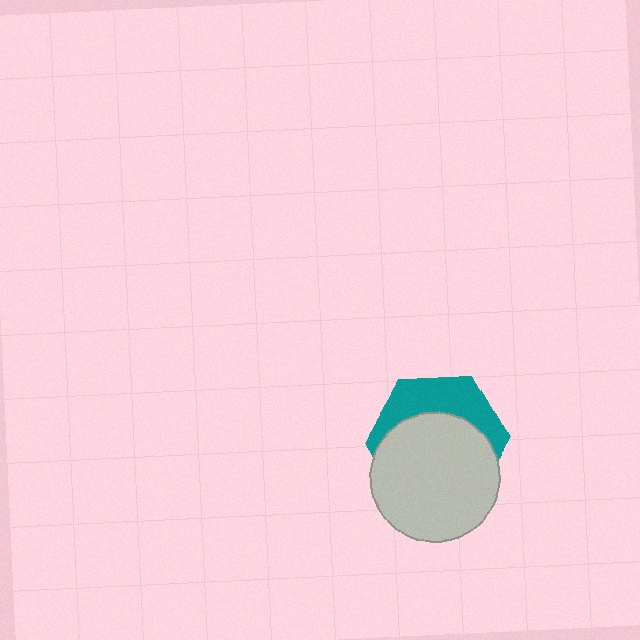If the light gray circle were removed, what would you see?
You would see the complete teal hexagon.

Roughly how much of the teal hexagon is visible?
A small part of it is visible (roughly 36%).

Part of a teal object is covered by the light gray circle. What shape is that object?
It is a hexagon.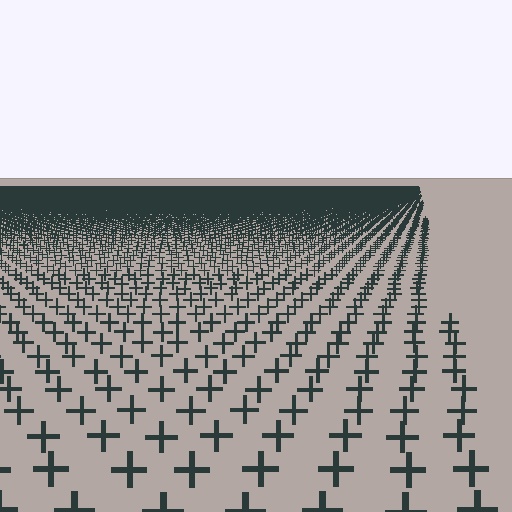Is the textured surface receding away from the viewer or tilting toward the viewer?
The surface is receding away from the viewer. Texture elements get smaller and denser toward the top.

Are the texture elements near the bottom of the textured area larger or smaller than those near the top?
Larger. Near the bottom, elements are closer to the viewer and appear at a bigger on-screen size.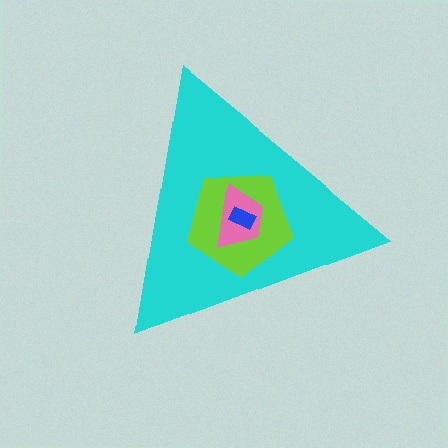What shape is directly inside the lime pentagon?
The pink trapezoid.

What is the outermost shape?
The cyan triangle.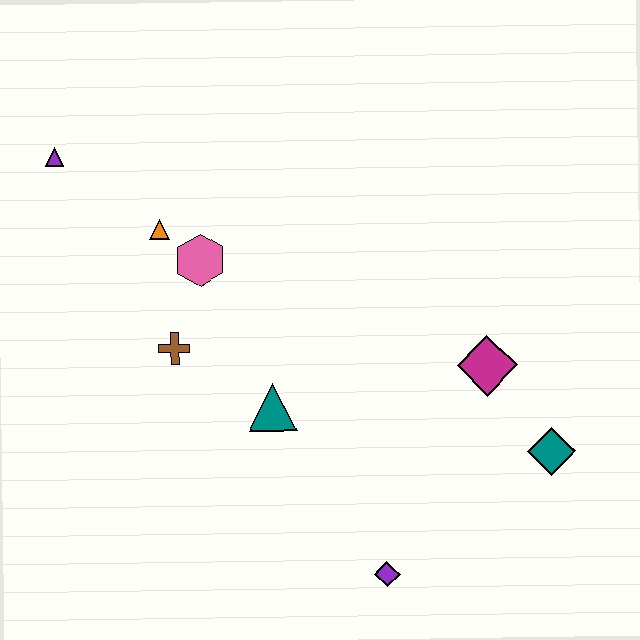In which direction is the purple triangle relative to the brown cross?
The purple triangle is above the brown cross.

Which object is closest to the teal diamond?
The magenta diamond is closest to the teal diamond.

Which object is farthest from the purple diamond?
The purple triangle is farthest from the purple diamond.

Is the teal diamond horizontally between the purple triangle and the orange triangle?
No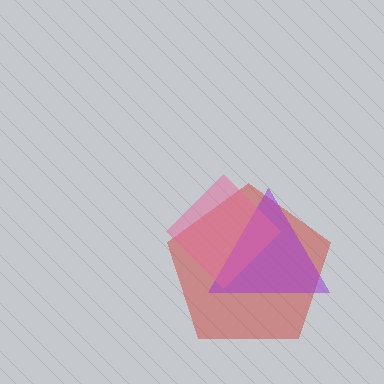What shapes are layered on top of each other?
The layered shapes are: a red pentagon, a purple triangle, a pink diamond.